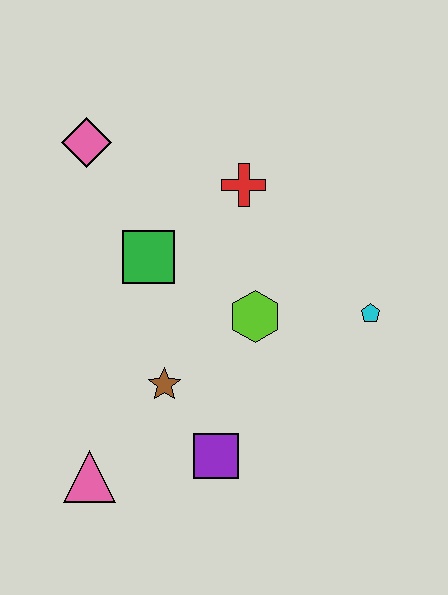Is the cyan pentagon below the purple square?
No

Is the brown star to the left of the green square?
No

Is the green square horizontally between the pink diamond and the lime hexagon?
Yes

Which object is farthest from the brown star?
The pink diamond is farthest from the brown star.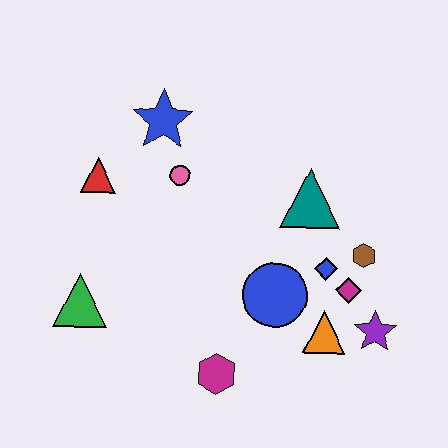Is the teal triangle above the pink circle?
No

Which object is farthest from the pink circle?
The purple star is farthest from the pink circle.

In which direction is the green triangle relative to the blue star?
The green triangle is below the blue star.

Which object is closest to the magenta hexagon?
The blue circle is closest to the magenta hexagon.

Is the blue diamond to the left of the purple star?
Yes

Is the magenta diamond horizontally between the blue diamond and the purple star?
Yes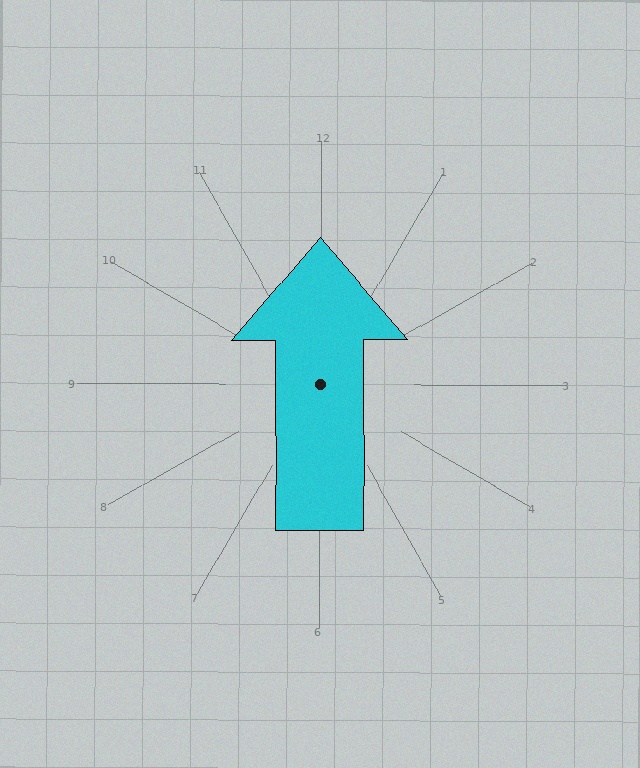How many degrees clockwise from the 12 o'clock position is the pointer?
Approximately 360 degrees.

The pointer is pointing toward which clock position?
Roughly 12 o'clock.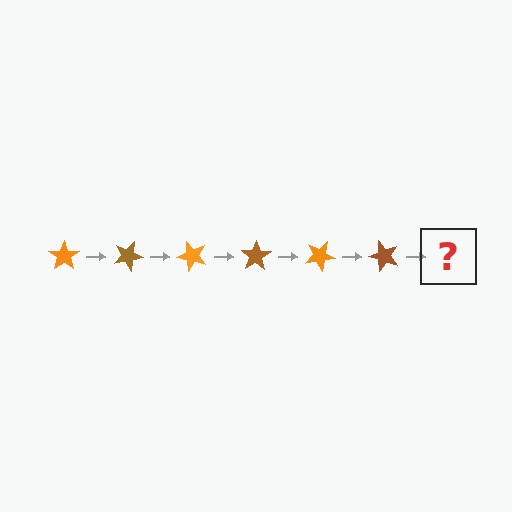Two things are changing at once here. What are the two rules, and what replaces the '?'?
The two rules are that it rotates 25 degrees each step and the color cycles through orange and brown. The '?' should be an orange star, rotated 150 degrees from the start.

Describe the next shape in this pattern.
It should be an orange star, rotated 150 degrees from the start.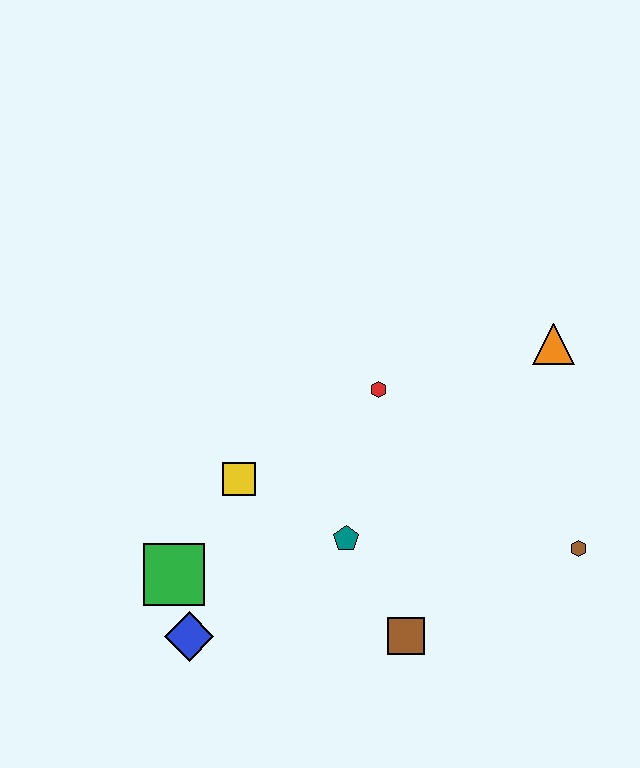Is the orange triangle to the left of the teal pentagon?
No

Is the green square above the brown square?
Yes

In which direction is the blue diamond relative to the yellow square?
The blue diamond is below the yellow square.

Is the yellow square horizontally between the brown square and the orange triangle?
No